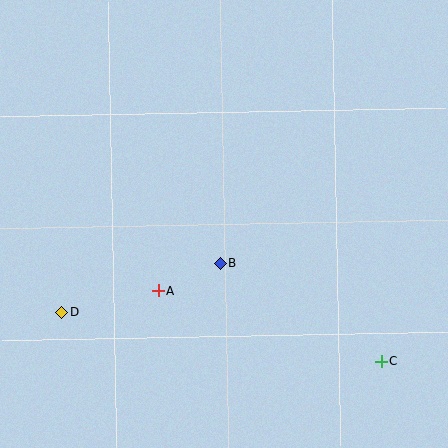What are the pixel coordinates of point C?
Point C is at (381, 361).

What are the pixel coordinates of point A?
Point A is at (158, 291).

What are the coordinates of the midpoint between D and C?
The midpoint between D and C is at (221, 337).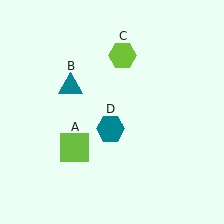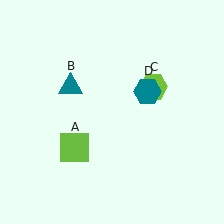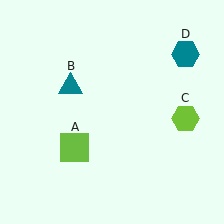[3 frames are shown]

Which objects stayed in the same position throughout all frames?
Lime square (object A) and teal triangle (object B) remained stationary.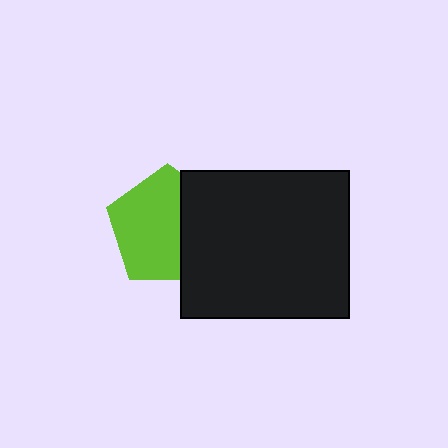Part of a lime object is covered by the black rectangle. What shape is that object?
It is a pentagon.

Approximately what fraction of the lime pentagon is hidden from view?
Roughly 36% of the lime pentagon is hidden behind the black rectangle.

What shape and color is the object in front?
The object in front is a black rectangle.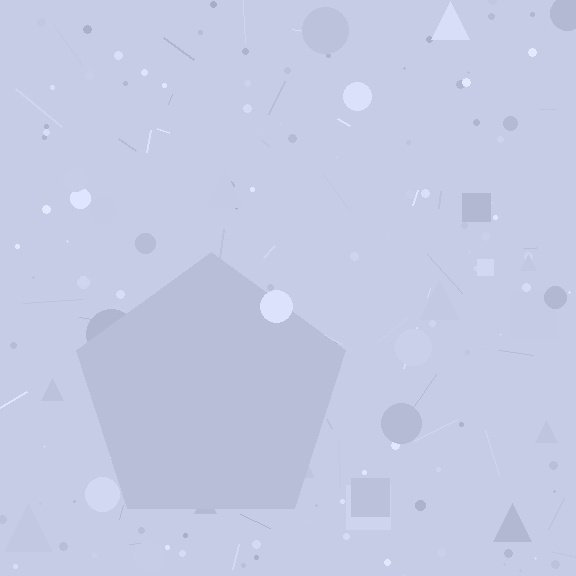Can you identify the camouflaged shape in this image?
The camouflaged shape is a pentagon.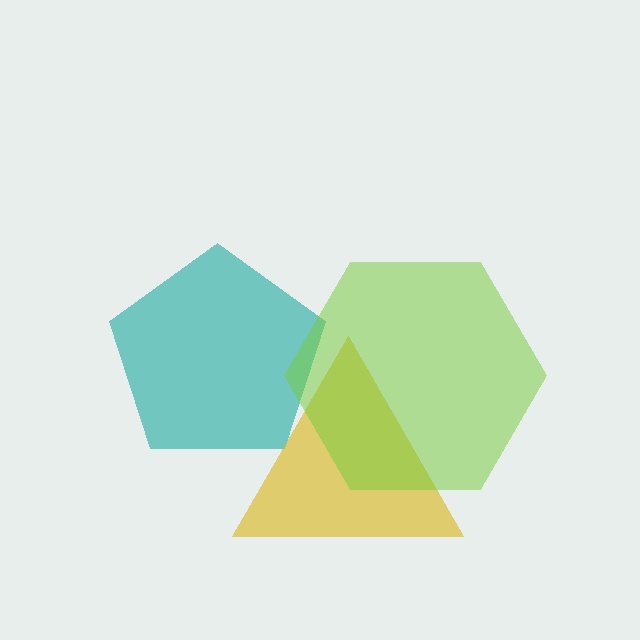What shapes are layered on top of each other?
The layered shapes are: a teal pentagon, a yellow triangle, a lime hexagon.